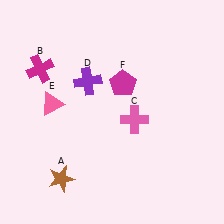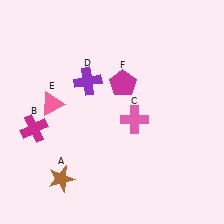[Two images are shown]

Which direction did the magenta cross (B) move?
The magenta cross (B) moved down.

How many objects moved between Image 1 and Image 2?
1 object moved between the two images.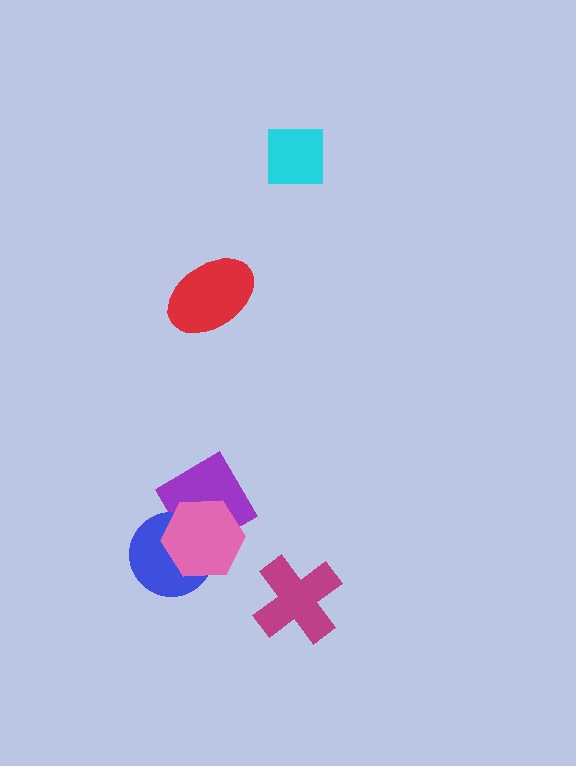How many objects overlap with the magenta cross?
0 objects overlap with the magenta cross.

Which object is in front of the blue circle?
The pink hexagon is in front of the blue circle.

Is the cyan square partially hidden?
No, no other shape covers it.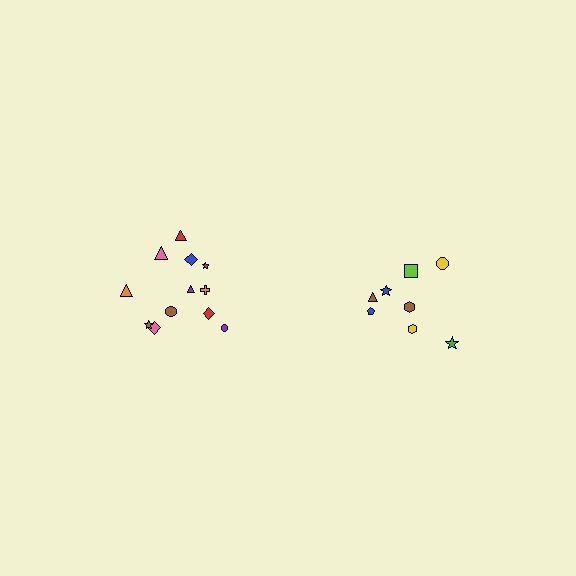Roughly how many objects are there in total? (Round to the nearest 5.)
Roughly 20 objects in total.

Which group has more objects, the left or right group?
The left group.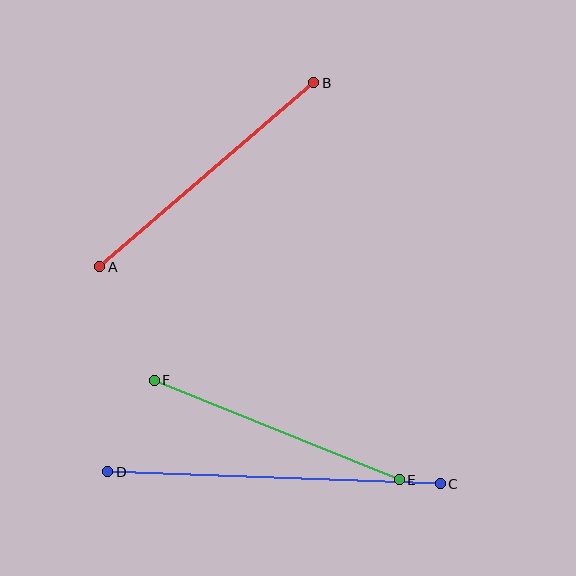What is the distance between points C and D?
The distance is approximately 333 pixels.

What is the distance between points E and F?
The distance is approximately 264 pixels.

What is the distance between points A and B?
The distance is approximately 282 pixels.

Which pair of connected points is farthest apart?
Points C and D are farthest apart.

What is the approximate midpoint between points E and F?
The midpoint is at approximately (277, 430) pixels.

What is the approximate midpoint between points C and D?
The midpoint is at approximately (274, 478) pixels.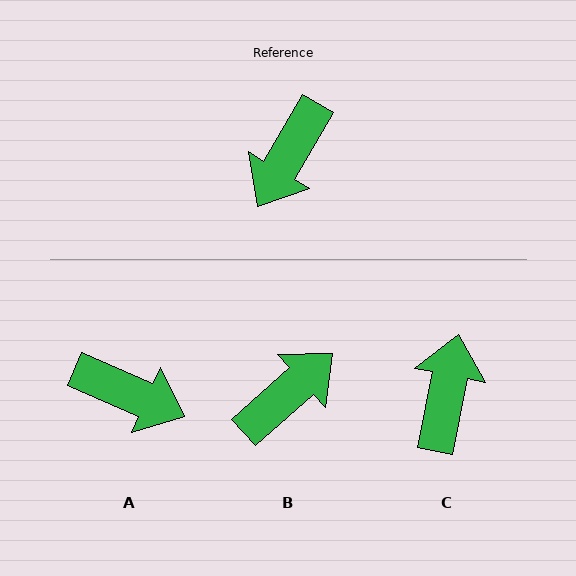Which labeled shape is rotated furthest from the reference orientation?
B, about 162 degrees away.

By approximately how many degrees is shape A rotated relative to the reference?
Approximately 97 degrees counter-clockwise.